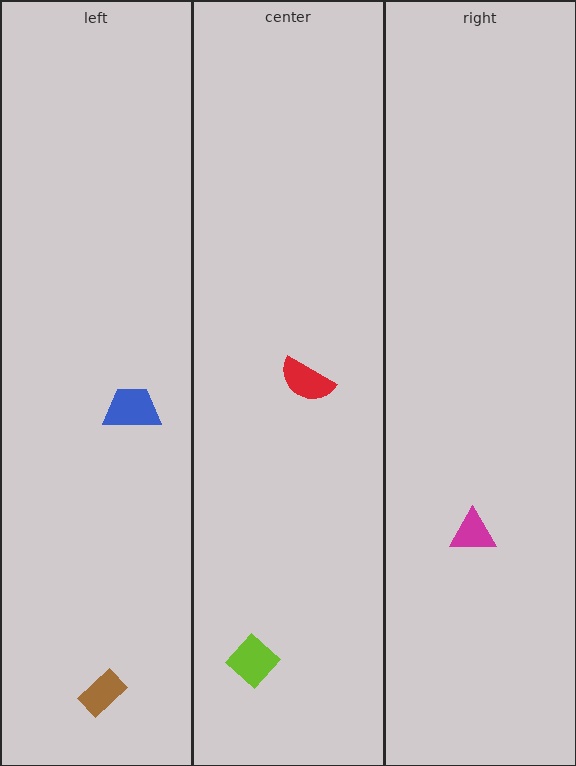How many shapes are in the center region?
2.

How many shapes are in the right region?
1.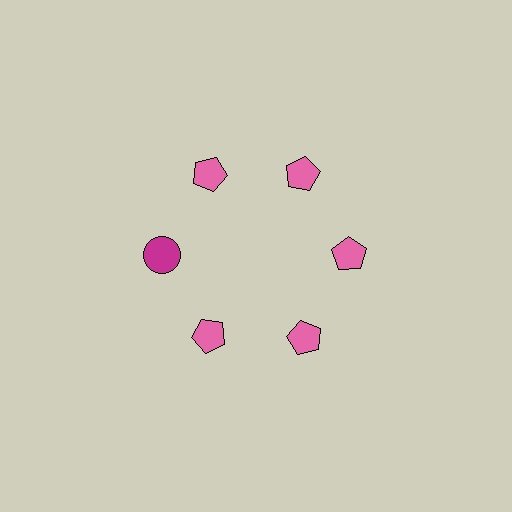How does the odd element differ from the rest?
It differs in both color (magenta instead of pink) and shape (circle instead of pentagon).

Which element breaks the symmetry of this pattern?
The magenta circle at roughly the 9 o'clock position breaks the symmetry. All other shapes are pink pentagons.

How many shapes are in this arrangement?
There are 6 shapes arranged in a ring pattern.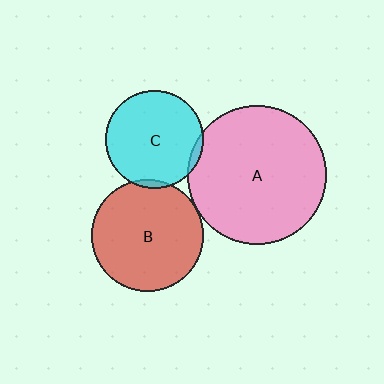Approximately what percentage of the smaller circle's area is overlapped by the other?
Approximately 5%.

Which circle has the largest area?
Circle A (pink).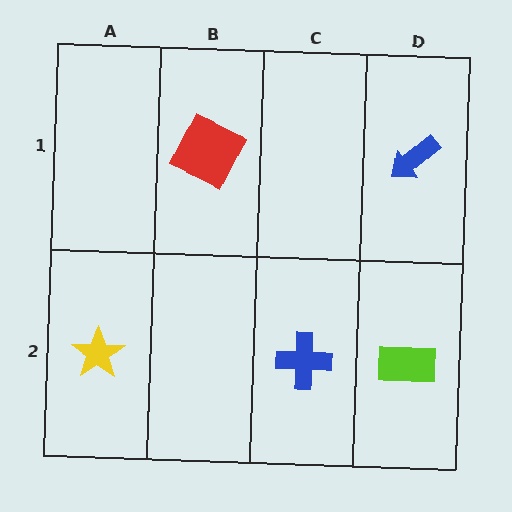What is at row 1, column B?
A red square.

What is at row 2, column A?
A yellow star.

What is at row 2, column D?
A lime rectangle.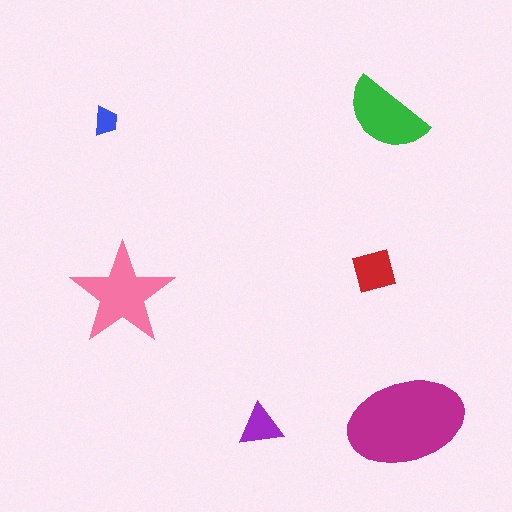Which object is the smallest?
The blue trapezoid.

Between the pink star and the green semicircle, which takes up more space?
The pink star.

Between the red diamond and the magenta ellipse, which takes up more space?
The magenta ellipse.